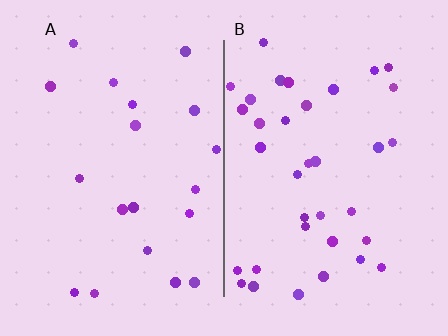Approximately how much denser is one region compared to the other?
Approximately 1.8× — region B over region A.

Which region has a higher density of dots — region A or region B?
B (the right).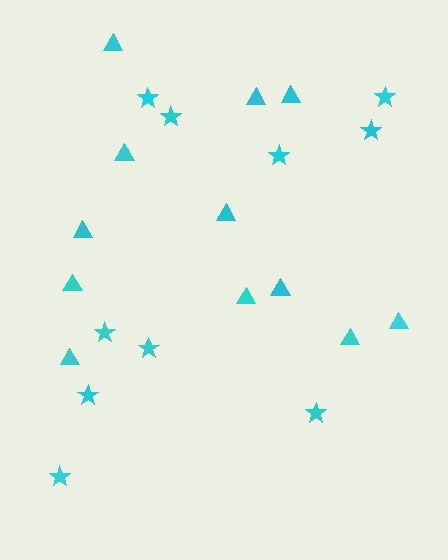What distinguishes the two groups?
There are 2 groups: one group of triangles (12) and one group of stars (10).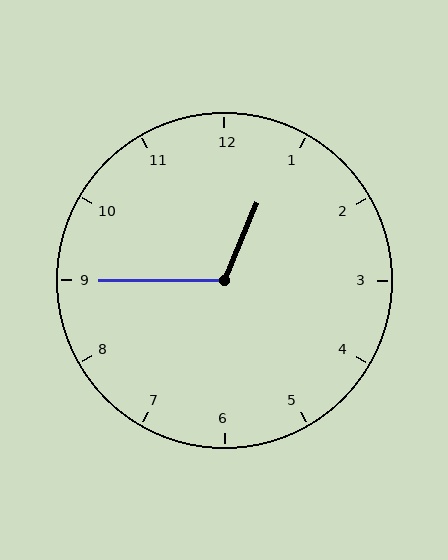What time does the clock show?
12:45.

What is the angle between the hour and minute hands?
Approximately 112 degrees.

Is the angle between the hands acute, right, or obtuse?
It is obtuse.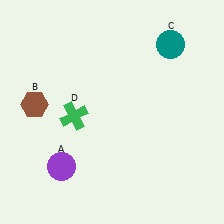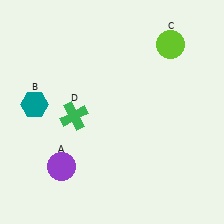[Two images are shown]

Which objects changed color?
B changed from brown to teal. C changed from teal to lime.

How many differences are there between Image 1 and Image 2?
There are 2 differences between the two images.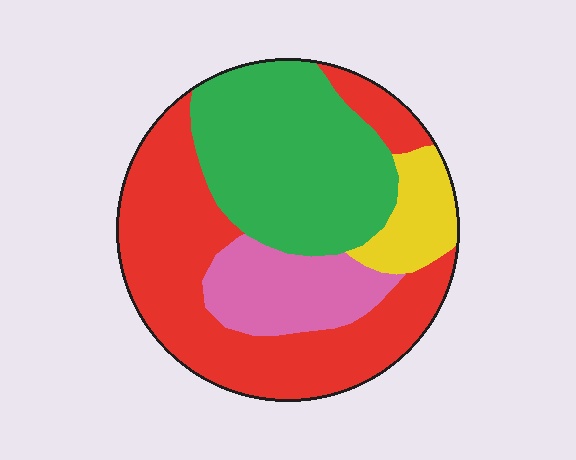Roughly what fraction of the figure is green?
Green covers 33% of the figure.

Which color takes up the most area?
Red, at roughly 45%.